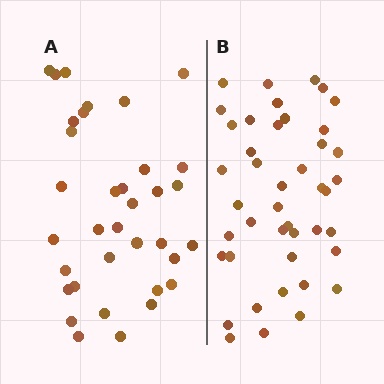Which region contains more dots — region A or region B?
Region B (the right region) has more dots.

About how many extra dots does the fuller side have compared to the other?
Region B has roughly 8 or so more dots than region A.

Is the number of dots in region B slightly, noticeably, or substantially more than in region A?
Region B has only slightly more — the two regions are fairly close. The ratio is roughly 1.2 to 1.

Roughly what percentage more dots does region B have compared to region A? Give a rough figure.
About 25% more.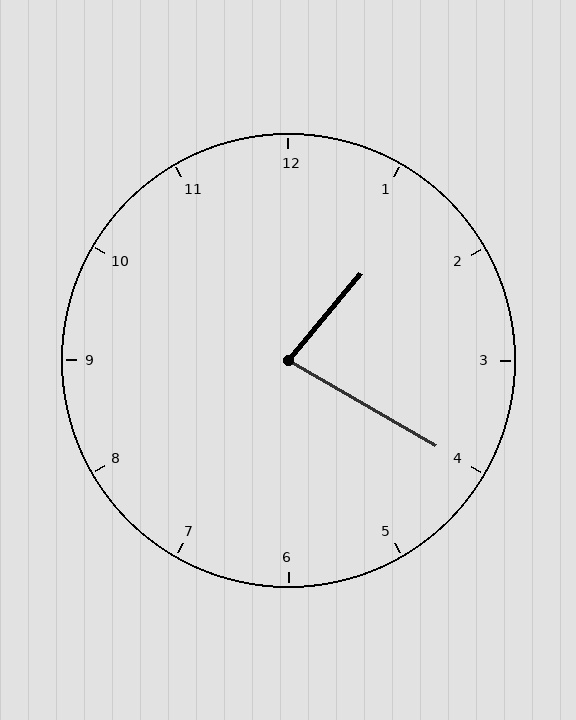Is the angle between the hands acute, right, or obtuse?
It is acute.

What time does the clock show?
1:20.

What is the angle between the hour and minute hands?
Approximately 80 degrees.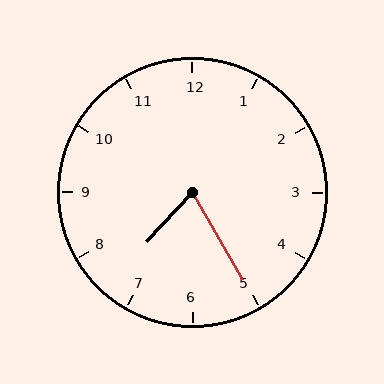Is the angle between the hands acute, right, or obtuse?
It is acute.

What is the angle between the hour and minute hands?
Approximately 72 degrees.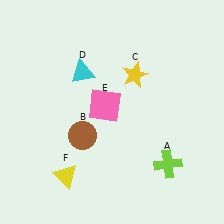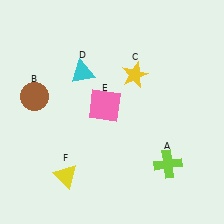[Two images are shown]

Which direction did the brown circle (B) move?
The brown circle (B) moved left.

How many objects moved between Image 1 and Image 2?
1 object moved between the two images.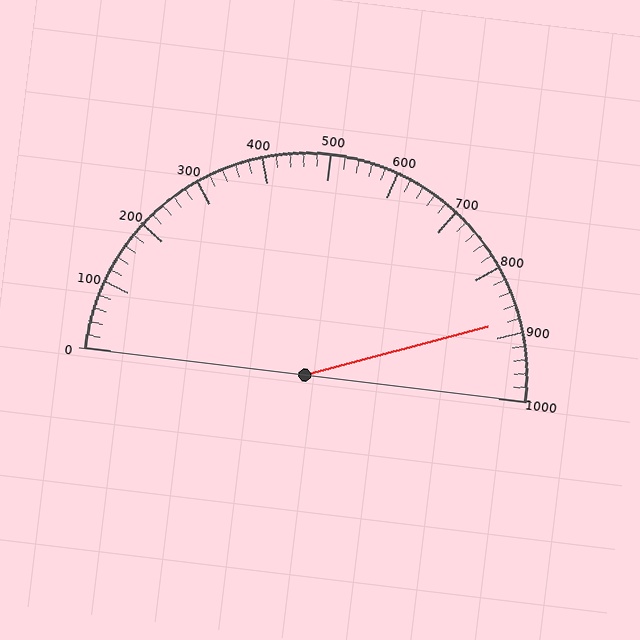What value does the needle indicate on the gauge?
The needle indicates approximately 880.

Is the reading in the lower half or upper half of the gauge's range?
The reading is in the upper half of the range (0 to 1000).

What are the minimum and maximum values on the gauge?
The gauge ranges from 0 to 1000.